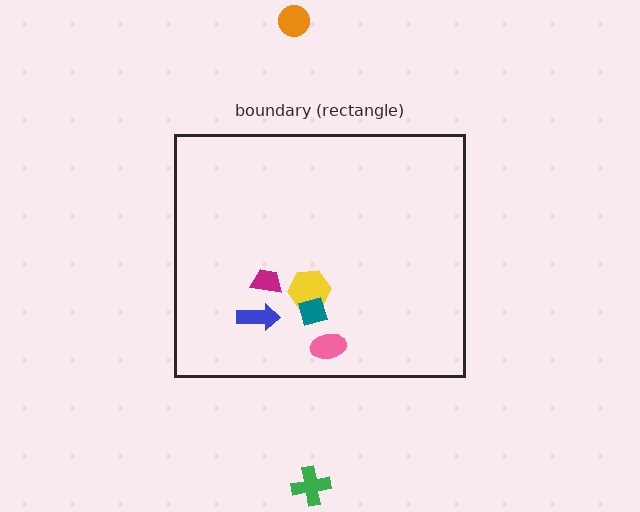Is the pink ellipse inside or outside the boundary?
Inside.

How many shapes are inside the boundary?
5 inside, 2 outside.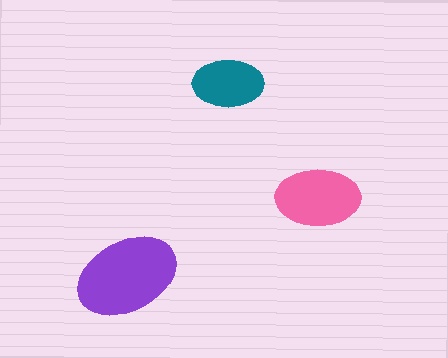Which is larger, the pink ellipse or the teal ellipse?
The pink one.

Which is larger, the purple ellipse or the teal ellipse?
The purple one.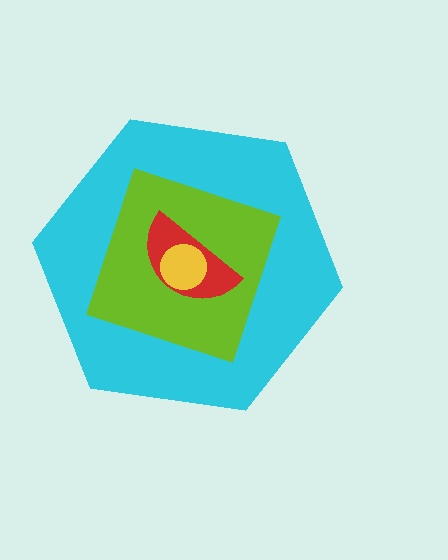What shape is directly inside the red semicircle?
The yellow circle.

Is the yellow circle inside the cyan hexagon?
Yes.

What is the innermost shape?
The yellow circle.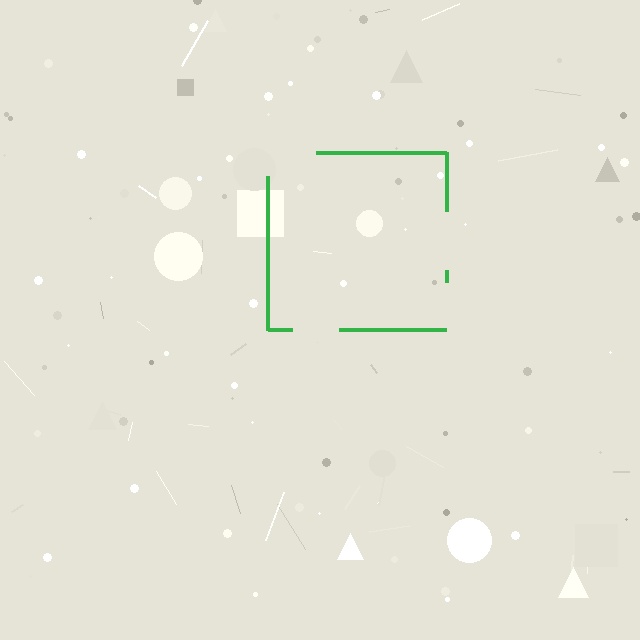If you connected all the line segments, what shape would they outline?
They would outline a square.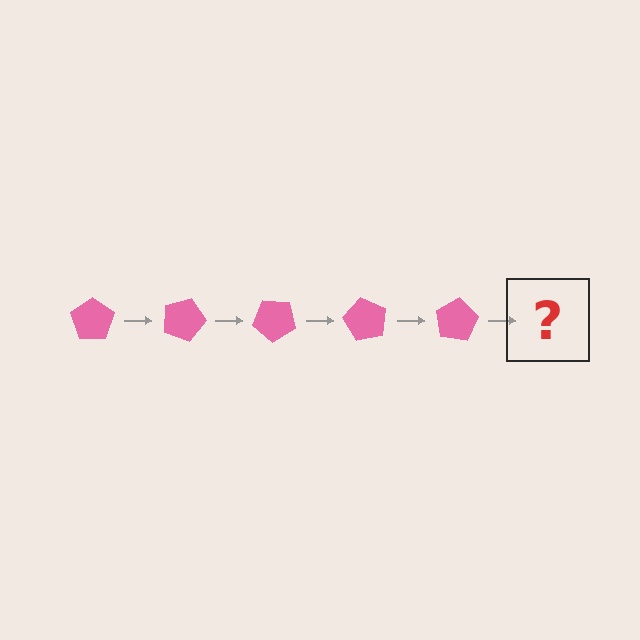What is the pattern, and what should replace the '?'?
The pattern is that the pentagon rotates 20 degrees each step. The '?' should be a pink pentagon rotated 100 degrees.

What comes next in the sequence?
The next element should be a pink pentagon rotated 100 degrees.